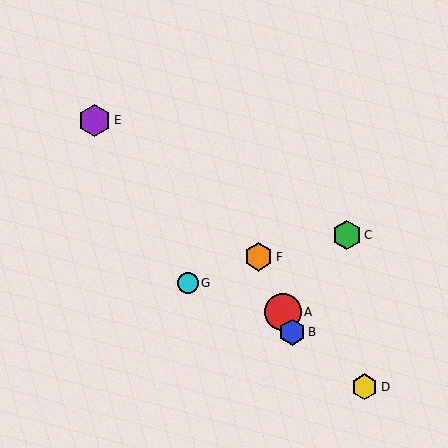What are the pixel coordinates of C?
Object C is at (347, 235).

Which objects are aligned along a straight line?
Objects A, B, F are aligned along a straight line.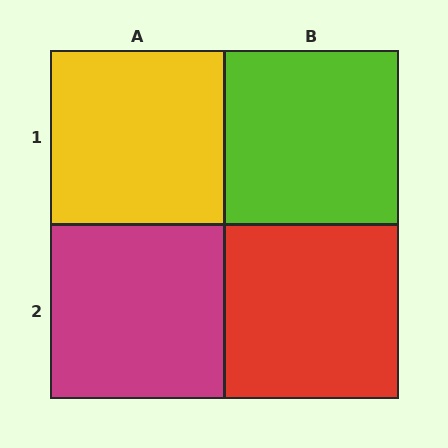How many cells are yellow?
1 cell is yellow.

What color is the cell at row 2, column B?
Red.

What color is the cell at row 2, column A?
Magenta.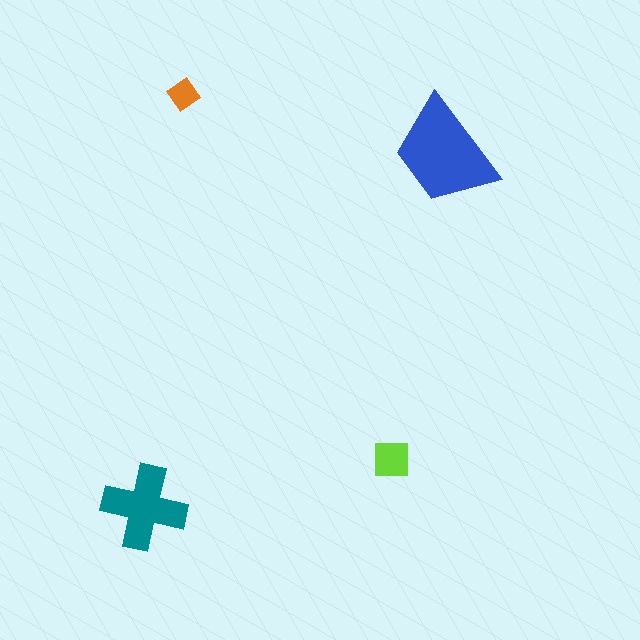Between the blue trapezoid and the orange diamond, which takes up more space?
The blue trapezoid.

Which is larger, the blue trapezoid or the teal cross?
The blue trapezoid.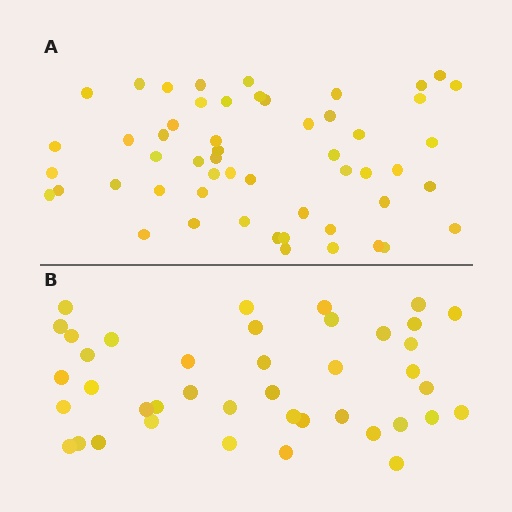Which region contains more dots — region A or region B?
Region A (the top region) has more dots.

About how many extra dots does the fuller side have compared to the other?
Region A has approximately 15 more dots than region B.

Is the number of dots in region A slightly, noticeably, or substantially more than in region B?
Region A has noticeably more, but not dramatically so. The ratio is roughly 1.3 to 1.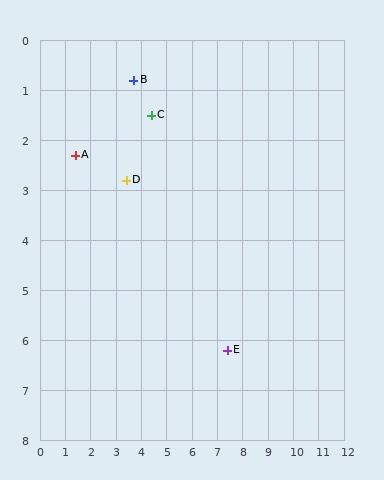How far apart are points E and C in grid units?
Points E and C are about 5.6 grid units apart.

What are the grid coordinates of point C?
Point C is at approximately (4.4, 1.5).